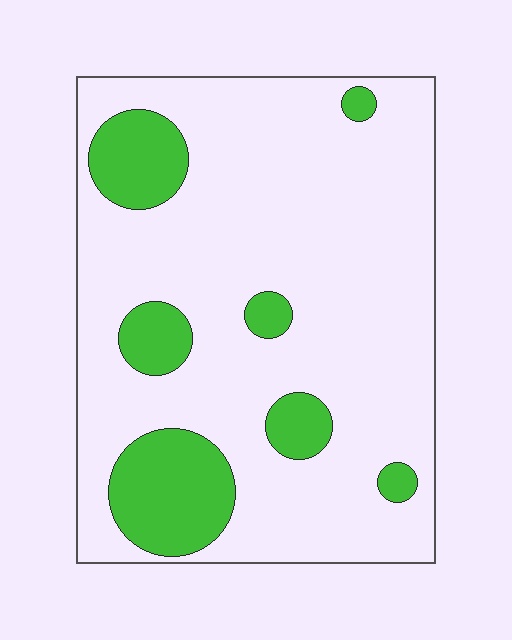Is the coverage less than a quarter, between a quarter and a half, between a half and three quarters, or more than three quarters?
Less than a quarter.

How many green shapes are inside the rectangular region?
7.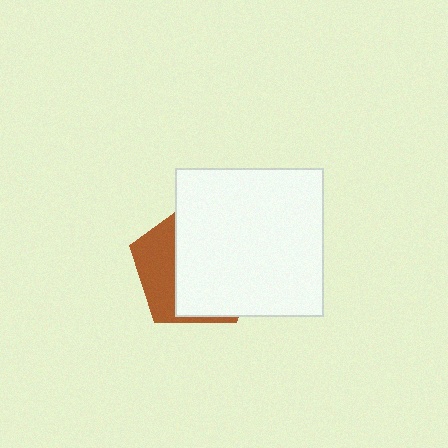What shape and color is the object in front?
The object in front is a white square.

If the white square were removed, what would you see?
You would see the complete brown pentagon.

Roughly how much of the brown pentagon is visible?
A small part of it is visible (roughly 33%).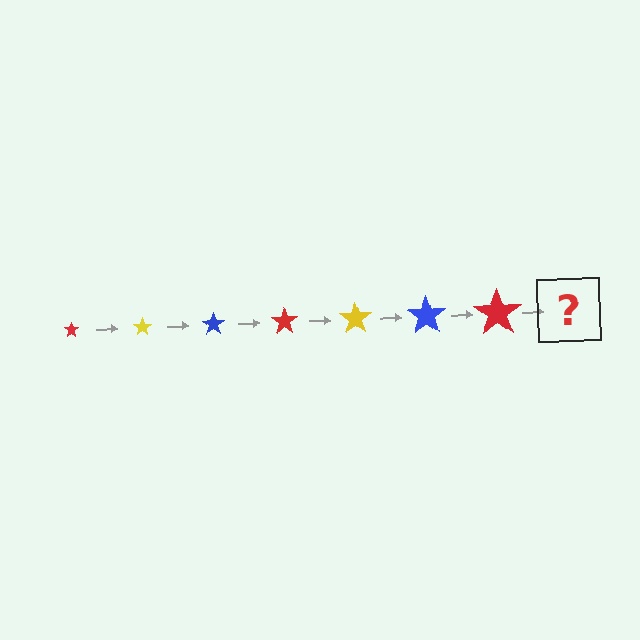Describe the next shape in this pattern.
It should be a yellow star, larger than the previous one.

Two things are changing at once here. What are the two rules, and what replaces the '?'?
The two rules are that the star grows larger each step and the color cycles through red, yellow, and blue. The '?' should be a yellow star, larger than the previous one.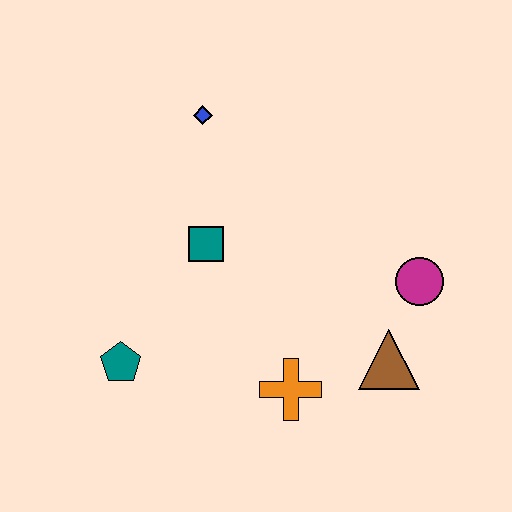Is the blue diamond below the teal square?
No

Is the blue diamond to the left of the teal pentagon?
No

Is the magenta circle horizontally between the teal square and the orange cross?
No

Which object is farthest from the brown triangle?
The blue diamond is farthest from the brown triangle.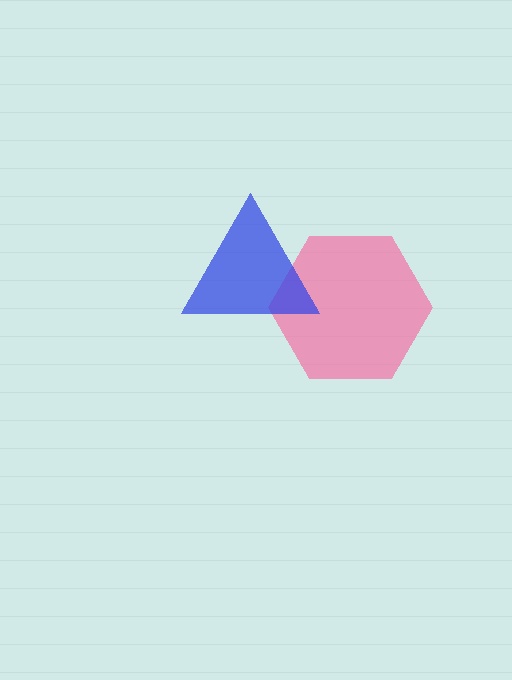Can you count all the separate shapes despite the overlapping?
Yes, there are 2 separate shapes.